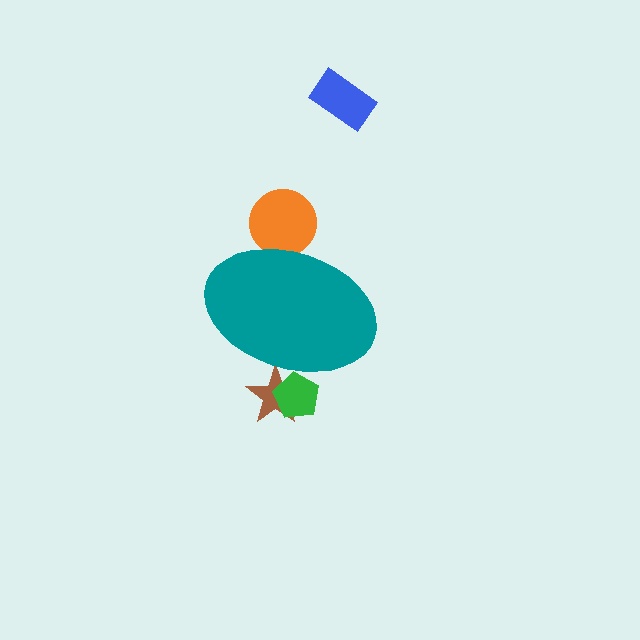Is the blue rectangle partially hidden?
No, the blue rectangle is fully visible.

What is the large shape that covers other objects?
A teal ellipse.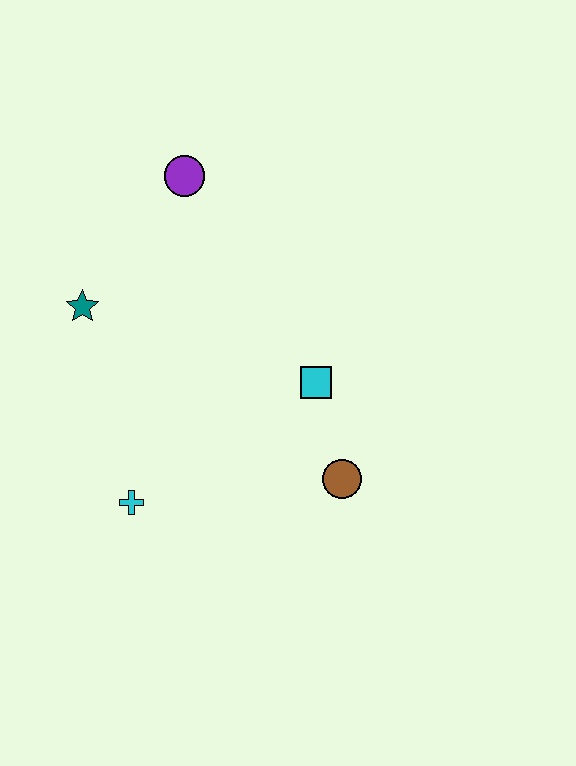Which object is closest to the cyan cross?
The teal star is closest to the cyan cross.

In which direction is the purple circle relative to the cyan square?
The purple circle is above the cyan square.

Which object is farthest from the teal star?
The brown circle is farthest from the teal star.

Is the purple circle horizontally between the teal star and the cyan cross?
No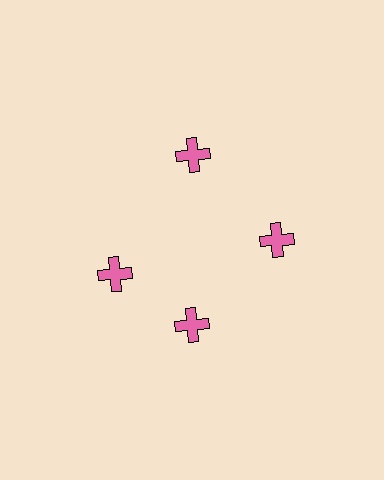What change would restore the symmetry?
The symmetry would be restored by rotating it back into even spacing with its neighbors so that all 4 crosses sit at equal angles and equal distance from the center.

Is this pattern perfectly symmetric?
No. The 4 pink crosses are arranged in a ring, but one element near the 9 o'clock position is rotated out of alignment along the ring, breaking the 4-fold rotational symmetry.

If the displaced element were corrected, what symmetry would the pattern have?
It would have 4-fold rotational symmetry — the pattern would map onto itself every 90 degrees.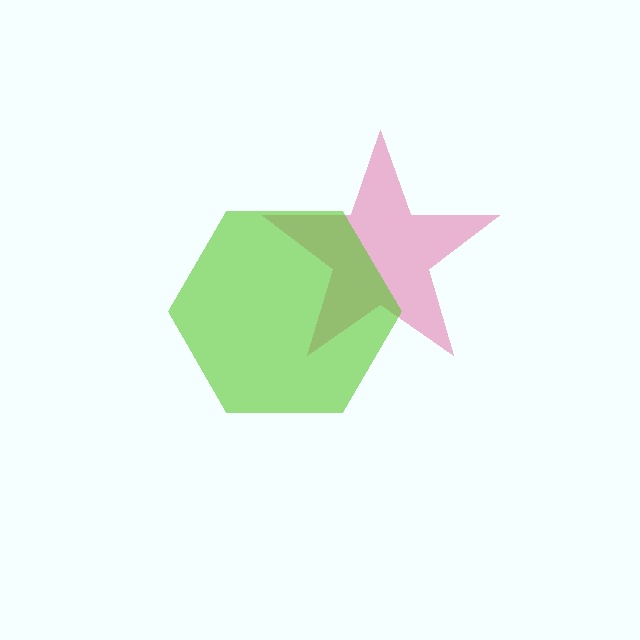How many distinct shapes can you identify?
There are 2 distinct shapes: a pink star, a lime hexagon.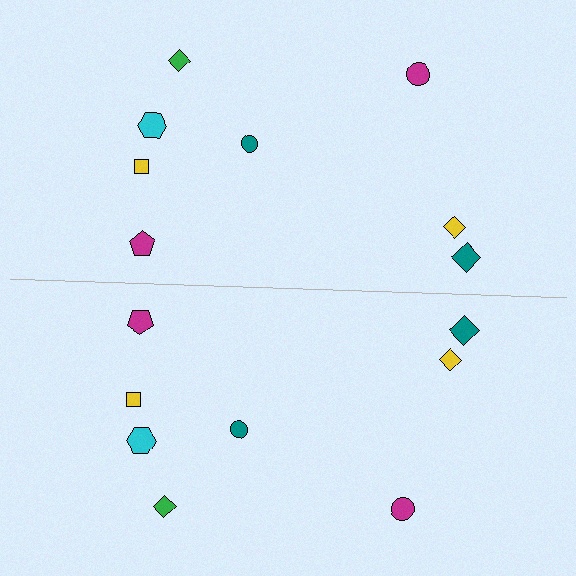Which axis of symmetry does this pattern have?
The pattern has a horizontal axis of symmetry running through the center of the image.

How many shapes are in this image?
There are 16 shapes in this image.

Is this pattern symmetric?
Yes, this pattern has bilateral (reflection) symmetry.